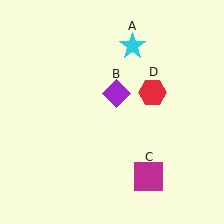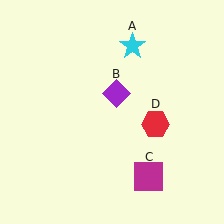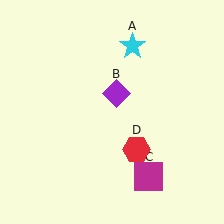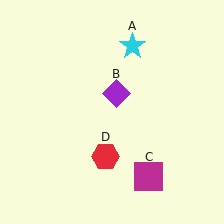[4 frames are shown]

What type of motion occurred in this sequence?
The red hexagon (object D) rotated clockwise around the center of the scene.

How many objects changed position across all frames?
1 object changed position: red hexagon (object D).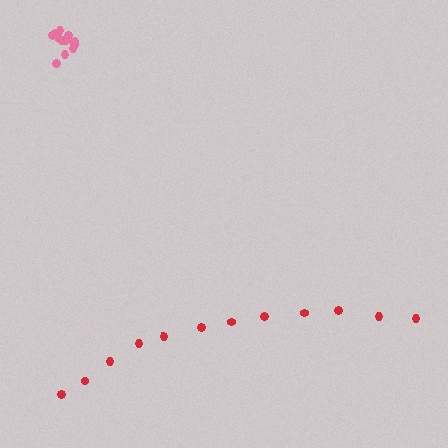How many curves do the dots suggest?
There are 2 distinct paths.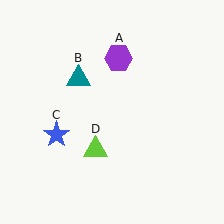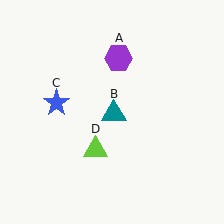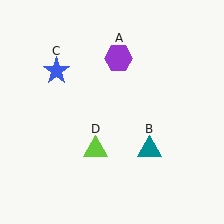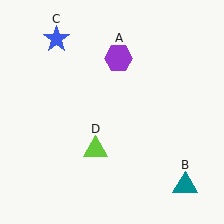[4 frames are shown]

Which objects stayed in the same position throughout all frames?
Purple hexagon (object A) and lime triangle (object D) remained stationary.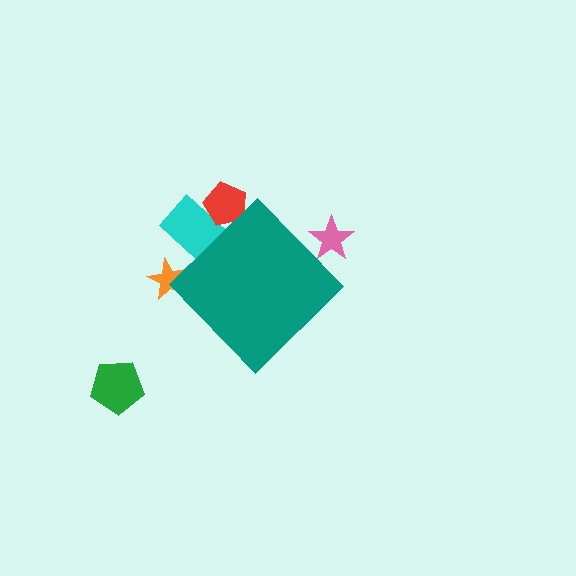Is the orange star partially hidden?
Yes, the orange star is partially hidden behind the teal diamond.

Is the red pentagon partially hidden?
Yes, the red pentagon is partially hidden behind the teal diamond.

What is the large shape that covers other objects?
A teal diamond.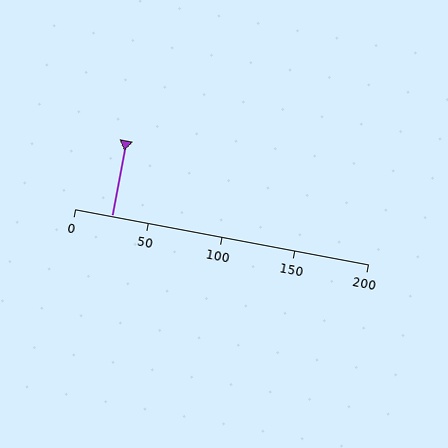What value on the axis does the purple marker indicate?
The marker indicates approximately 25.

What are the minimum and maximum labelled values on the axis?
The axis runs from 0 to 200.